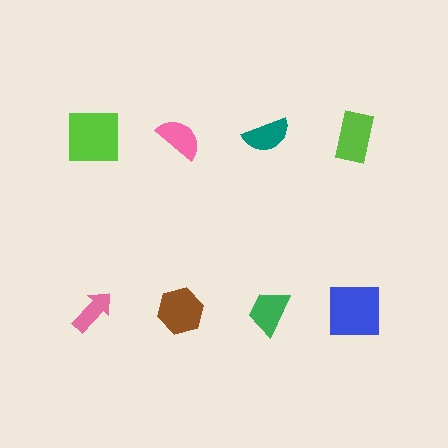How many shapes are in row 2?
4 shapes.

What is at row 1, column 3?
A teal semicircle.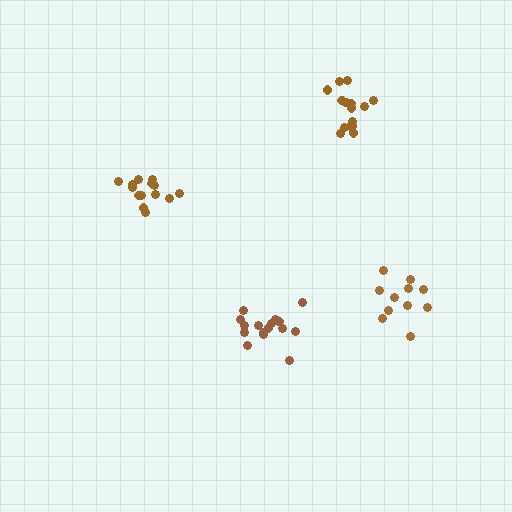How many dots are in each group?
Group 1: 17 dots, Group 2: 14 dots, Group 3: 11 dots, Group 4: 17 dots (59 total).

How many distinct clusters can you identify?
There are 4 distinct clusters.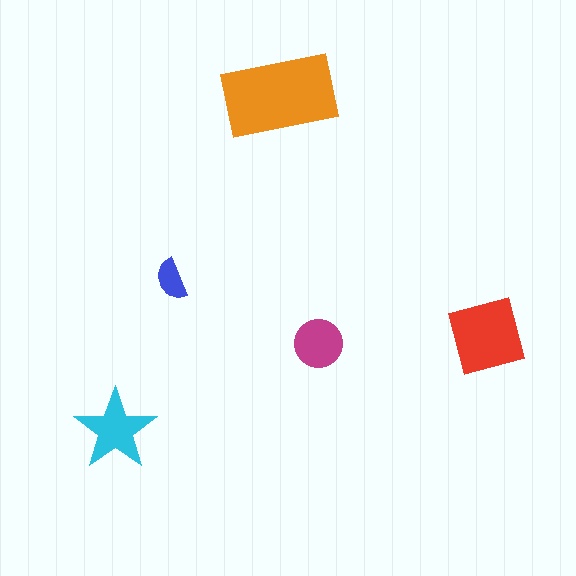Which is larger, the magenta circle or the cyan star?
The cyan star.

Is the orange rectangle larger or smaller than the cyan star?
Larger.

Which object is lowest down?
The cyan star is bottommost.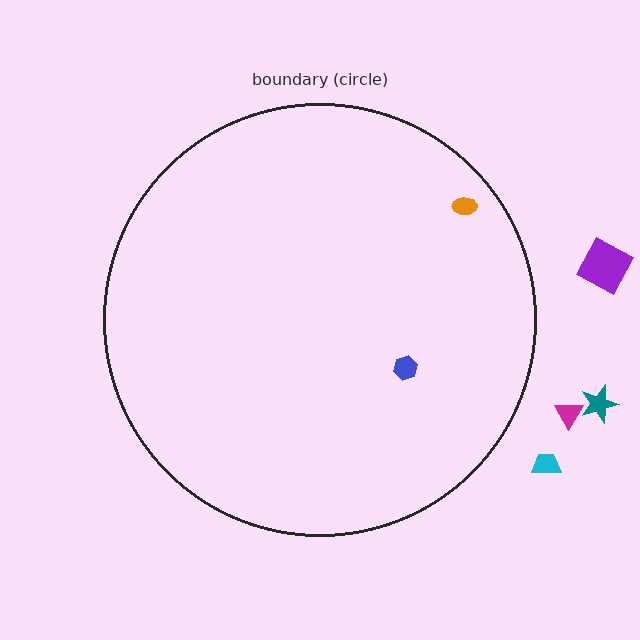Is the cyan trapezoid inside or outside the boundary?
Outside.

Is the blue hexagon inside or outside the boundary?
Inside.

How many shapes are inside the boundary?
2 inside, 4 outside.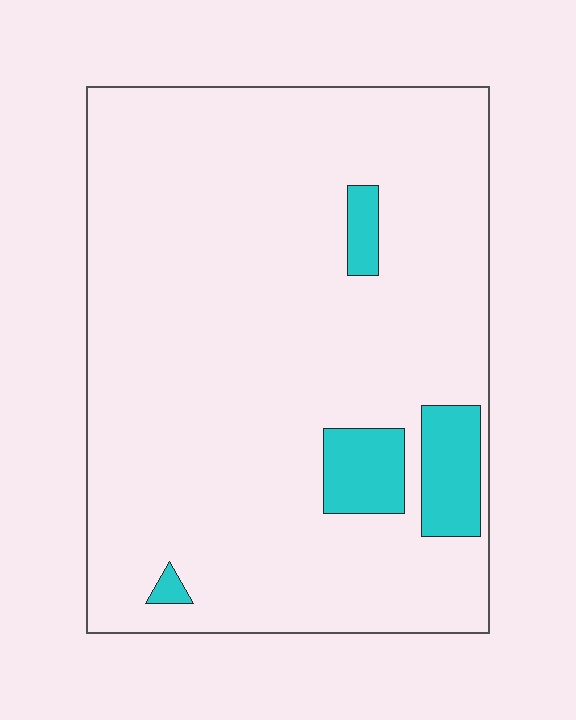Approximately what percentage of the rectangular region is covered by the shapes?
Approximately 10%.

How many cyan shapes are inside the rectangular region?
4.